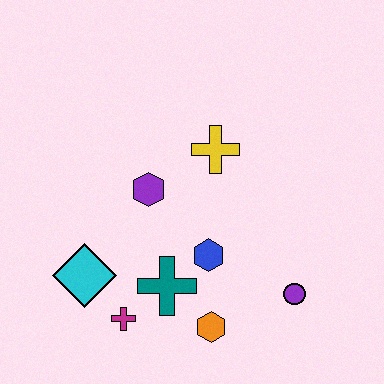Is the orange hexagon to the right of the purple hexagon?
Yes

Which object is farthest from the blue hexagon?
The cyan diamond is farthest from the blue hexagon.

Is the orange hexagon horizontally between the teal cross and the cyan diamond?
No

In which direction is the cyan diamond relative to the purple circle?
The cyan diamond is to the left of the purple circle.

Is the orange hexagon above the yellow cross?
No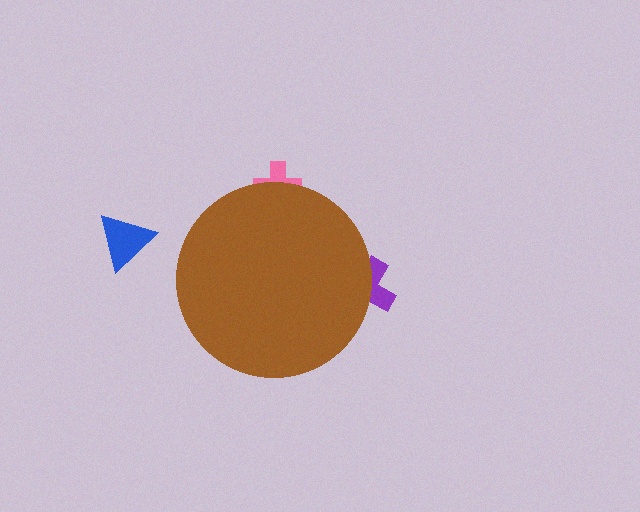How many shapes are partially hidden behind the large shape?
2 shapes are partially hidden.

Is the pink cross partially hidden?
Yes, the pink cross is partially hidden behind the brown circle.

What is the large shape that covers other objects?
A brown circle.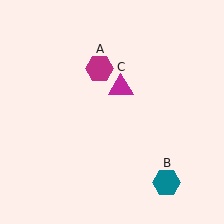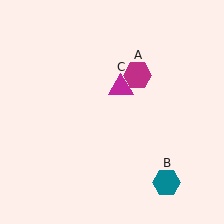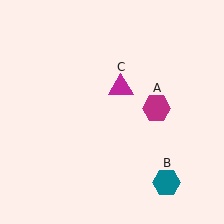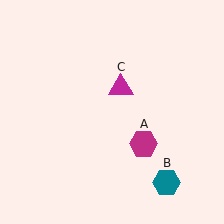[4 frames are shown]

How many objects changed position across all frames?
1 object changed position: magenta hexagon (object A).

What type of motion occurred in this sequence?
The magenta hexagon (object A) rotated clockwise around the center of the scene.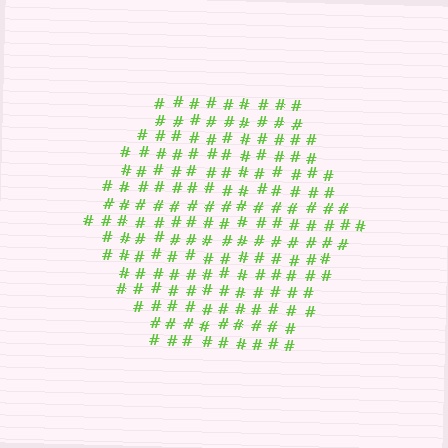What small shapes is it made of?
It is made of small hash symbols.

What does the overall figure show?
The overall figure shows a hexagon.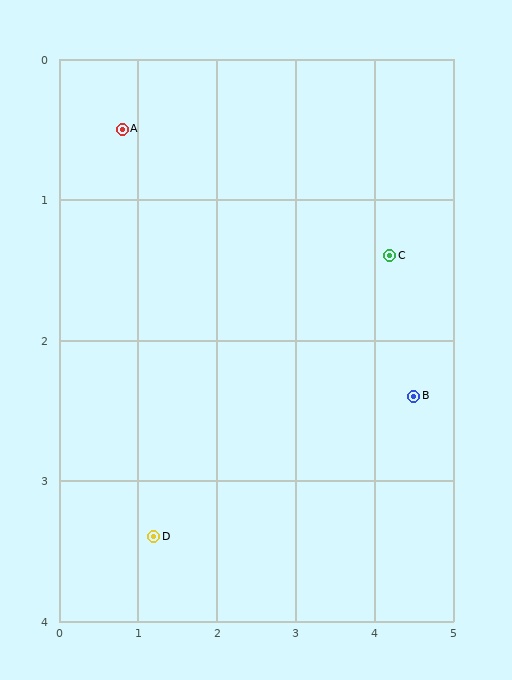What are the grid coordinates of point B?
Point B is at approximately (4.5, 2.4).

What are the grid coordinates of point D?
Point D is at approximately (1.2, 3.4).